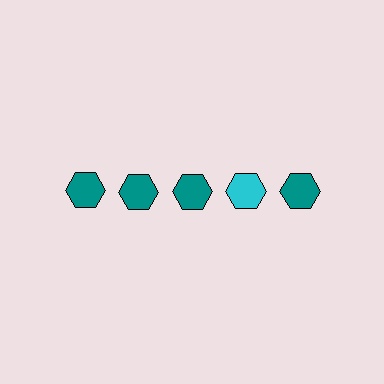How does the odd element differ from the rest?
It has a different color: cyan instead of teal.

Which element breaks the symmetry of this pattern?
The cyan hexagon in the top row, second from right column breaks the symmetry. All other shapes are teal hexagons.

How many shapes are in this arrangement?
There are 5 shapes arranged in a grid pattern.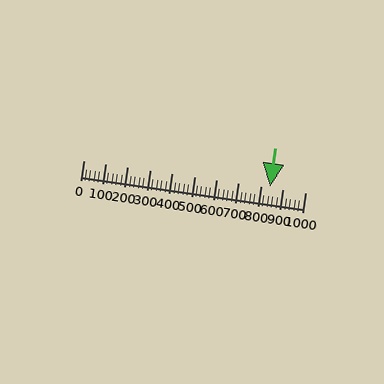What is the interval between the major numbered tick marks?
The major tick marks are spaced 100 units apart.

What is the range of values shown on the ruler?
The ruler shows values from 0 to 1000.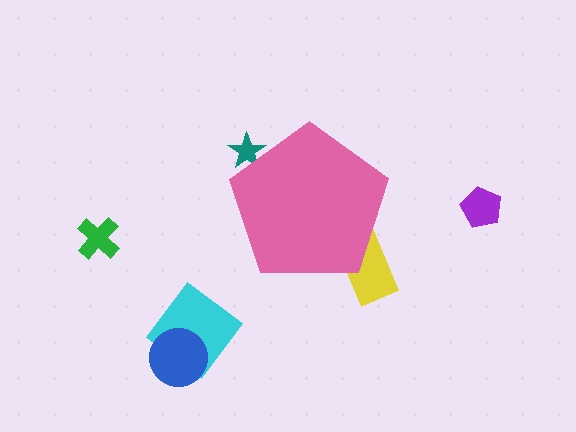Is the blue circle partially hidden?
No, the blue circle is fully visible.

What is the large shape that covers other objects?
A pink pentagon.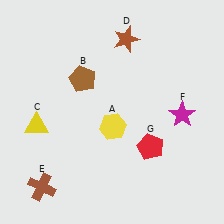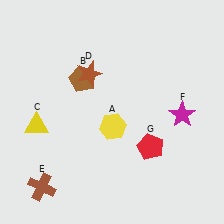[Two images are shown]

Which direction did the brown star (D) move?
The brown star (D) moved left.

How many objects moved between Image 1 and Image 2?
1 object moved between the two images.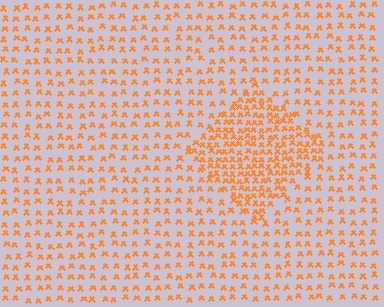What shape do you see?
I see a diamond.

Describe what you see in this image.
The image contains small orange elements arranged at two different densities. A diamond-shaped region is visible where the elements are more densely packed than the surrounding area.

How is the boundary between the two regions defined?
The boundary is defined by a change in element density (approximately 2.2x ratio). All elements are the same color, size, and shape.